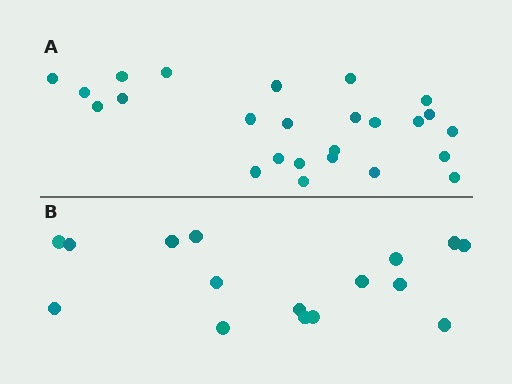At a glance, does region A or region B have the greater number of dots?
Region A (the top region) has more dots.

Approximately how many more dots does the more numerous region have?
Region A has roughly 8 or so more dots than region B.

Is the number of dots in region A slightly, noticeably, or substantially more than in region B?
Region A has substantially more. The ratio is roughly 1.6 to 1.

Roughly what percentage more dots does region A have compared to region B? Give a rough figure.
About 55% more.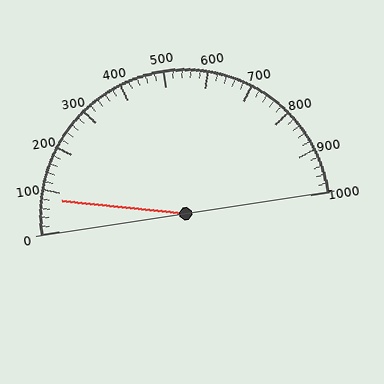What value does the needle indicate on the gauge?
The needle indicates approximately 80.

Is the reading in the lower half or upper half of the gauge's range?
The reading is in the lower half of the range (0 to 1000).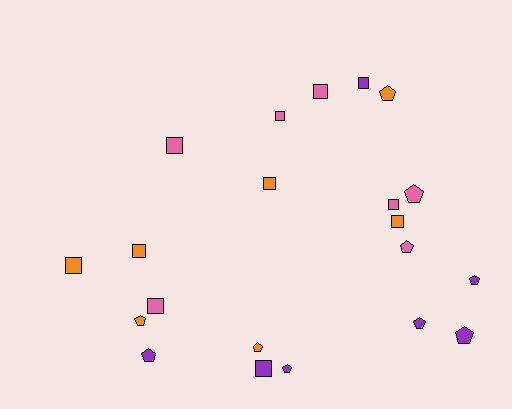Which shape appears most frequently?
Square, with 11 objects.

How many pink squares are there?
There are 5 pink squares.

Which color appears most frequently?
Pink, with 7 objects.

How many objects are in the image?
There are 21 objects.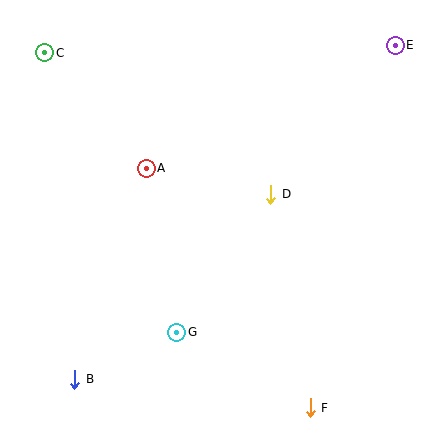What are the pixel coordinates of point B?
Point B is at (75, 379).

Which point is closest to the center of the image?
Point D at (271, 194) is closest to the center.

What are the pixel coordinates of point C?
Point C is at (45, 53).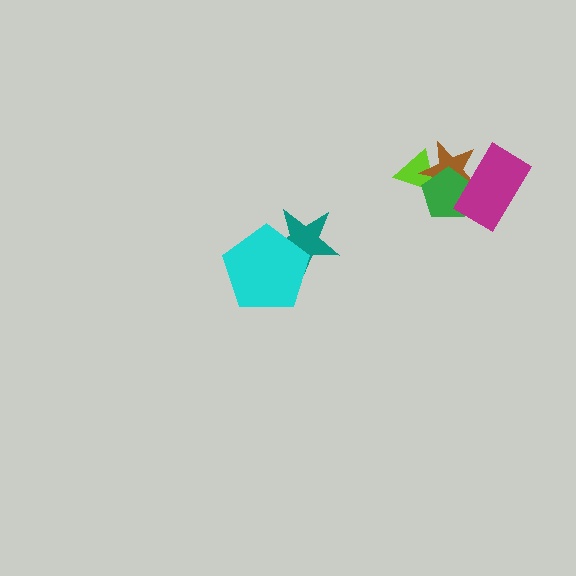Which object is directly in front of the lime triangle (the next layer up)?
The brown star is directly in front of the lime triangle.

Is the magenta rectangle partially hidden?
No, no other shape covers it.